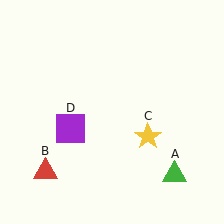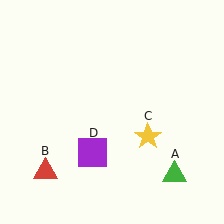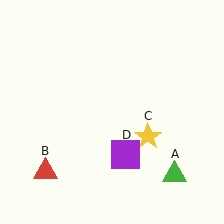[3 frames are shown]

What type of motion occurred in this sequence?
The purple square (object D) rotated counterclockwise around the center of the scene.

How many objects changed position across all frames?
1 object changed position: purple square (object D).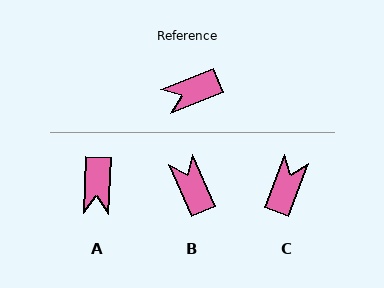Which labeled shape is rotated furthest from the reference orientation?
C, about 133 degrees away.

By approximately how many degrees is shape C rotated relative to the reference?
Approximately 133 degrees clockwise.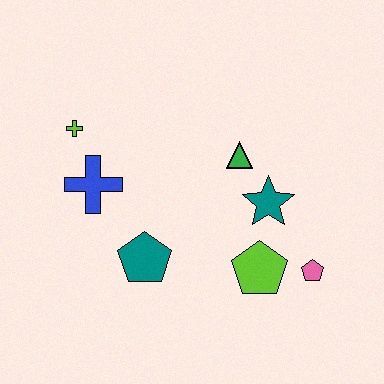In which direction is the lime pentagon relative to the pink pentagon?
The lime pentagon is to the left of the pink pentagon.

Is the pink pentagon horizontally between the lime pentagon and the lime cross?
No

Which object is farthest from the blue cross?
The pink pentagon is farthest from the blue cross.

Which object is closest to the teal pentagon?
The blue cross is closest to the teal pentagon.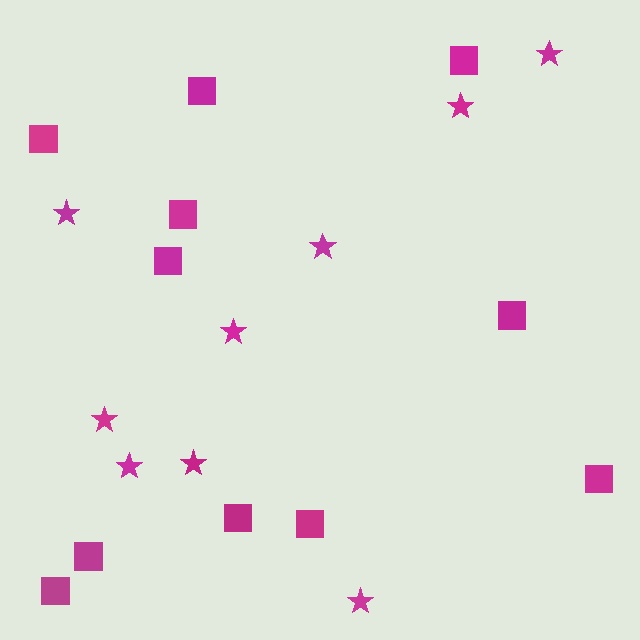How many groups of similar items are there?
There are 2 groups: one group of stars (9) and one group of squares (11).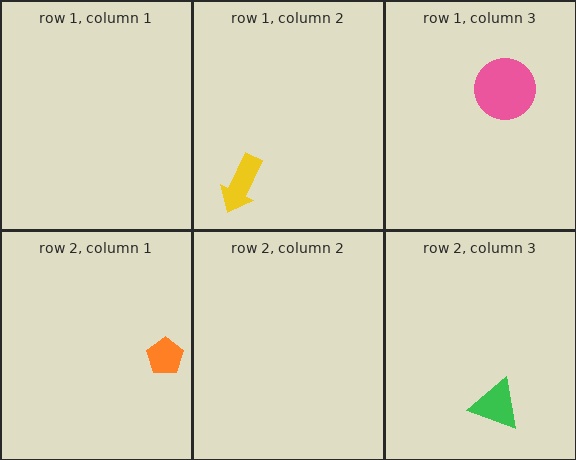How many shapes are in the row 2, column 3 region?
1.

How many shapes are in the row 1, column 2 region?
1.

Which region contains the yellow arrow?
The row 1, column 2 region.